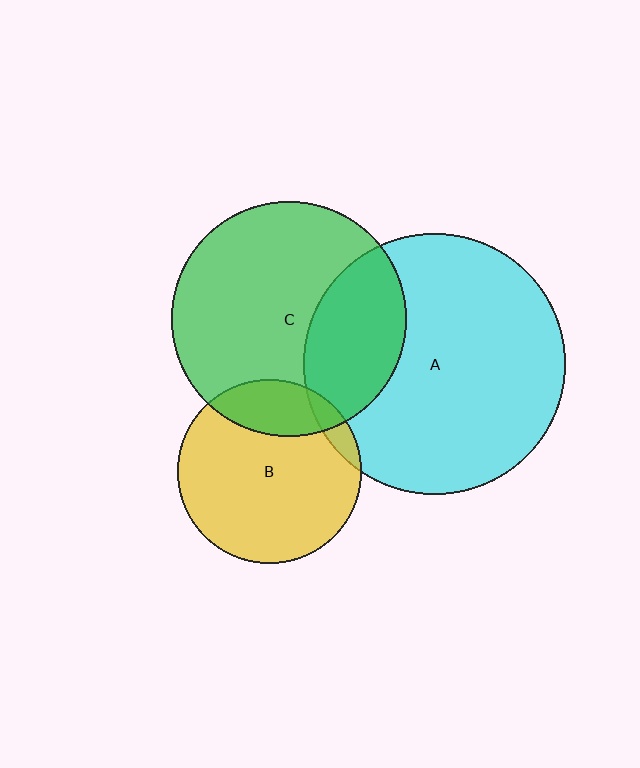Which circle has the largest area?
Circle A (cyan).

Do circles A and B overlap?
Yes.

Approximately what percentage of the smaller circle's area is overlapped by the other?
Approximately 5%.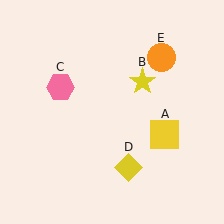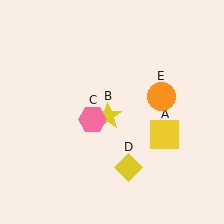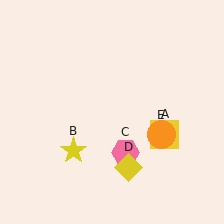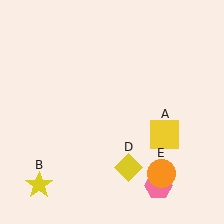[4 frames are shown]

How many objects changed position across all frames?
3 objects changed position: yellow star (object B), pink hexagon (object C), orange circle (object E).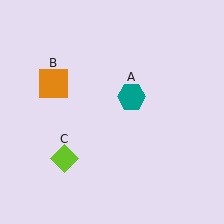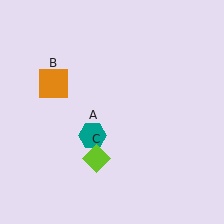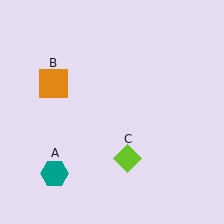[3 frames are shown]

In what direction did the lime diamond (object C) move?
The lime diamond (object C) moved right.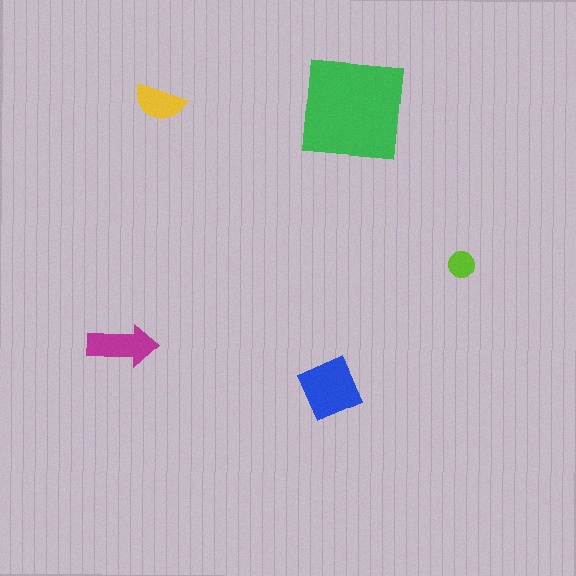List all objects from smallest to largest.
The lime circle, the yellow semicircle, the magenta arrow, the blue square, the green square.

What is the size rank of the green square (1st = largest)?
1st.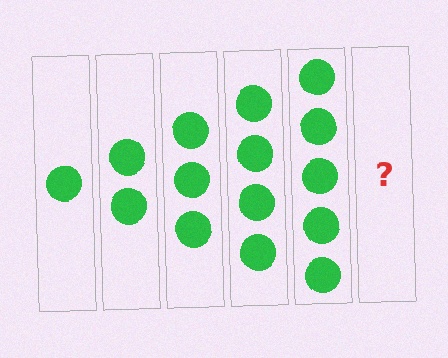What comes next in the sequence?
The next element should be 6 circles.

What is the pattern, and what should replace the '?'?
The pattern is that each step adds one more circle. The '?' should be 6 circles.